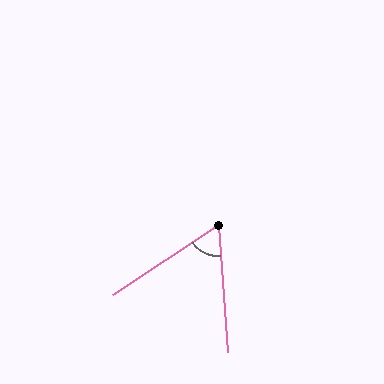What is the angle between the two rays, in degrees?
Approximately 61 degrees.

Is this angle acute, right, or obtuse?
It is acute.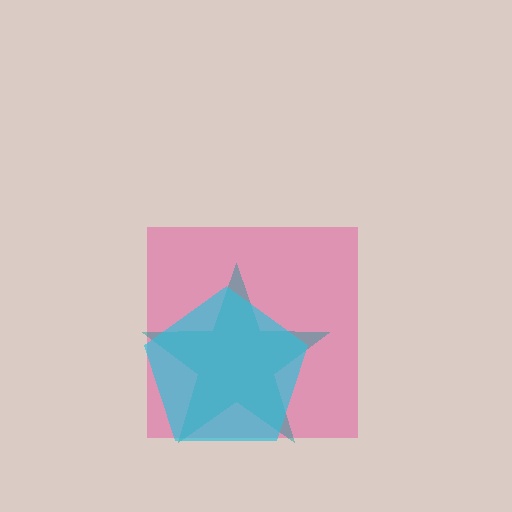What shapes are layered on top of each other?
The layered shapes are: a pink square, a teal star, a cyan pentagon.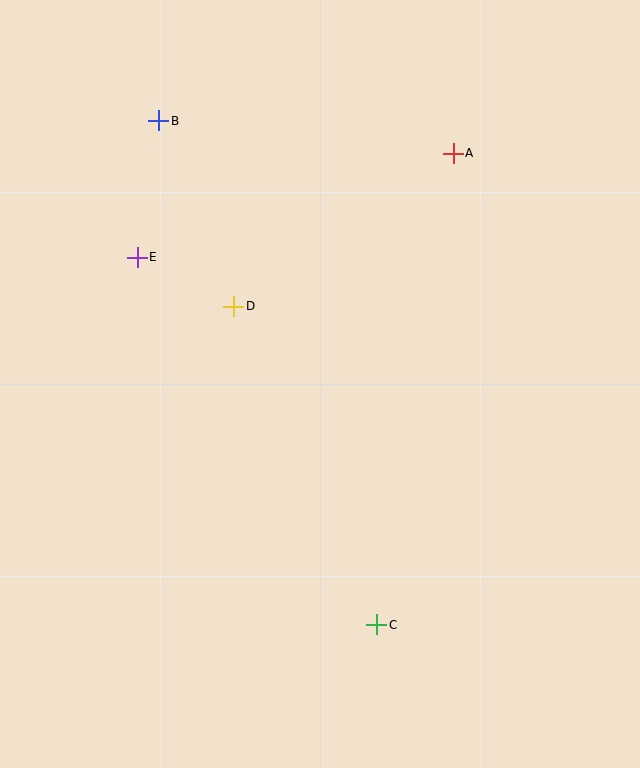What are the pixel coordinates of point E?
Point E is at (137, 257).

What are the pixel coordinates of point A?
Point A is at (453, 153).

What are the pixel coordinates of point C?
Point C is at (377, 625).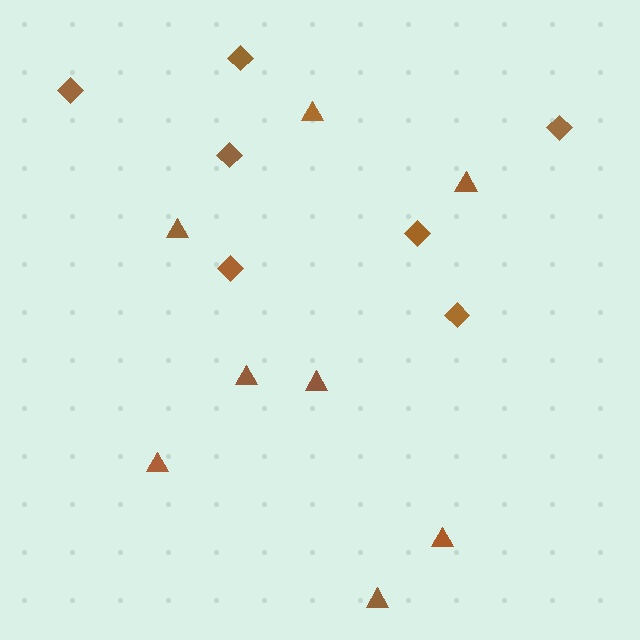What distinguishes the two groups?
There are 2 groups: one group of diamonds (7) and one group of triangles (8).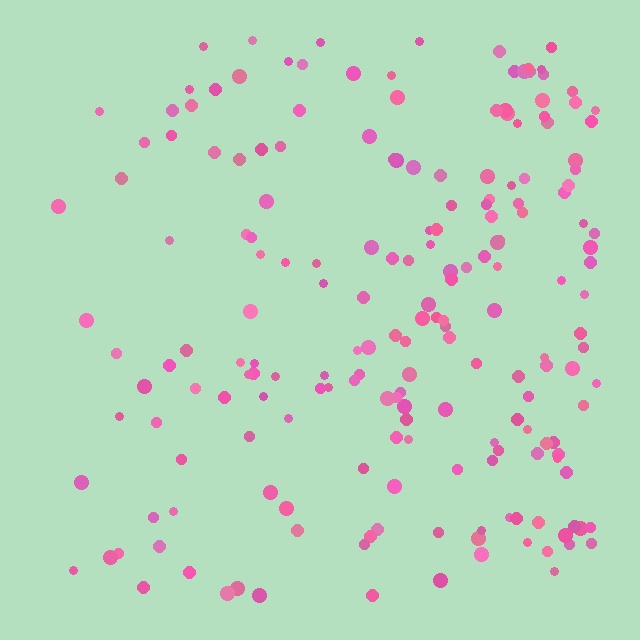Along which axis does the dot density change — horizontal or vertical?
Horizontal.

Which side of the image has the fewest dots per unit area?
The left.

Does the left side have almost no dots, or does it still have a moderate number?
Still a moderate number, just noticeably fewer than the right.